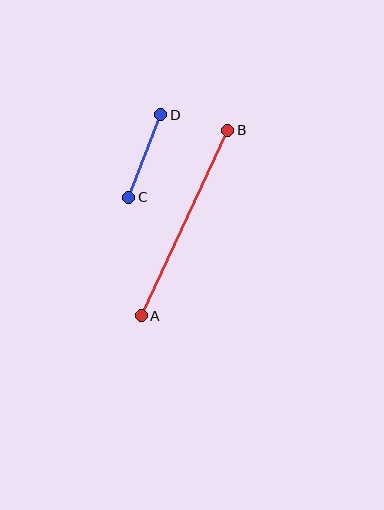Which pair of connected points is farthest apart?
Points A and B are farthest apart.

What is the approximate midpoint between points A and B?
The midpoint is at approximately (184, 223) pixels.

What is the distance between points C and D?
The distance is approximately 88 pixels.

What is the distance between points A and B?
The distance is approximately 205 pixels.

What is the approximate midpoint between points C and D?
The midpoint is at approximately (145, 156) pixels.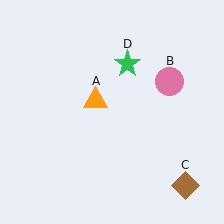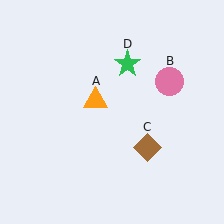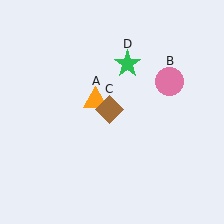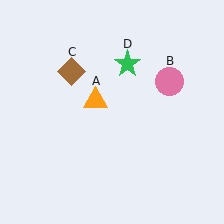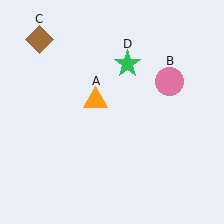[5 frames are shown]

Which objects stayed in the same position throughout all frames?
Orange triangle (object A) and pink circle (object B) and green star (object D) remained stationary.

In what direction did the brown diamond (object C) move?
The brown diamond (object C) moved up and to the left.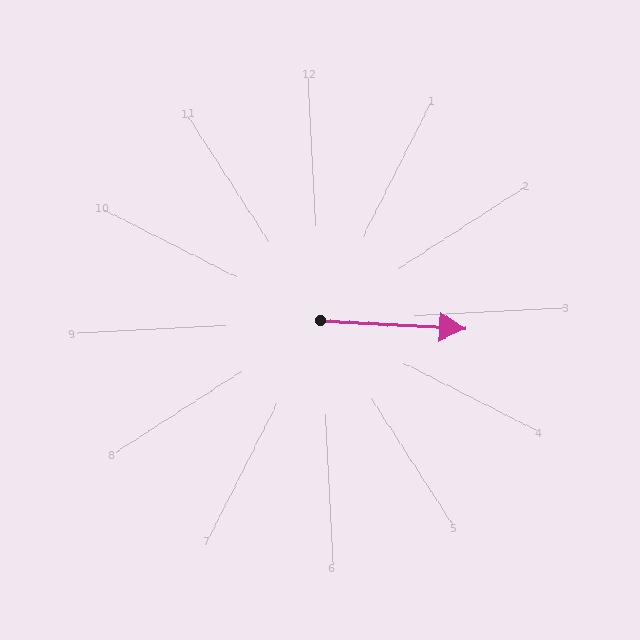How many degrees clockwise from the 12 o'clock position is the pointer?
Approximately 96 degrees.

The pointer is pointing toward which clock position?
Roughly 3 o'clock.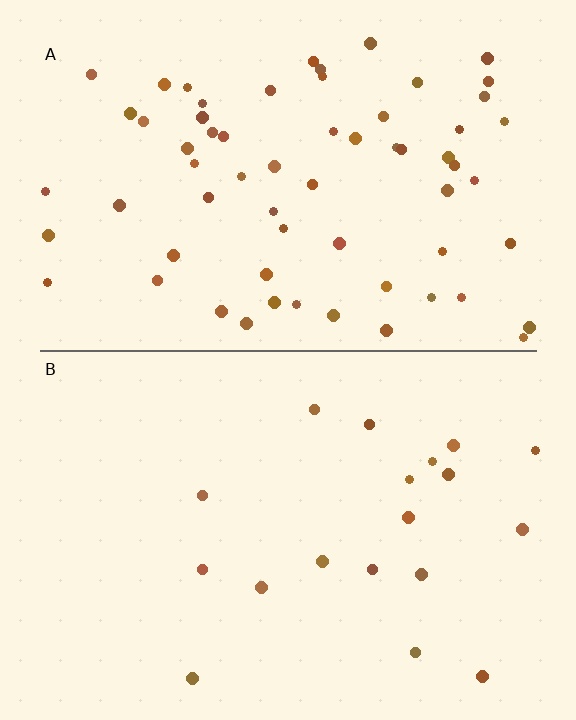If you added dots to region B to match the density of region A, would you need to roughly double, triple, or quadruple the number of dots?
Approximately triple.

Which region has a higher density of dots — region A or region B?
A (the top).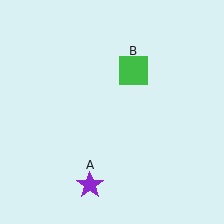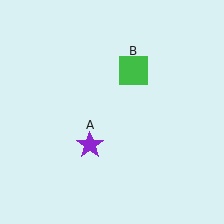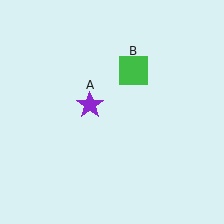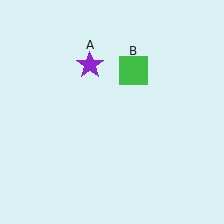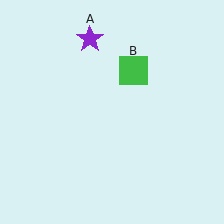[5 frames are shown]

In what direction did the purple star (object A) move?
The purple star (object A) moved up.